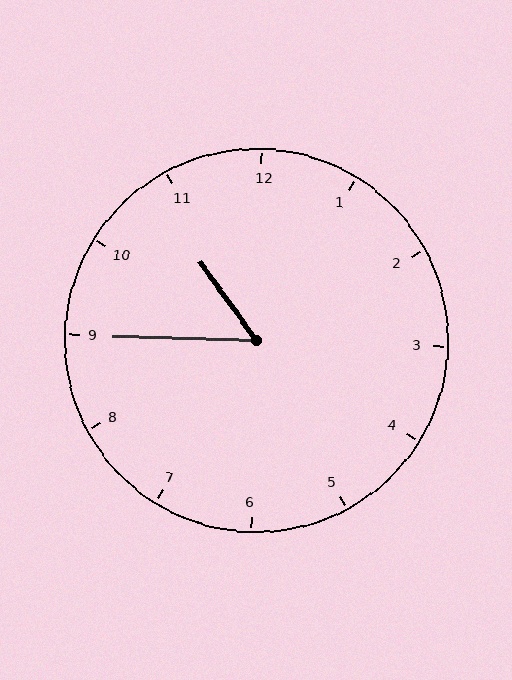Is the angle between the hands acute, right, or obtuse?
It is acute.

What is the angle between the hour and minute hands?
Approximately 52 degrees.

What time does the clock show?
10:45.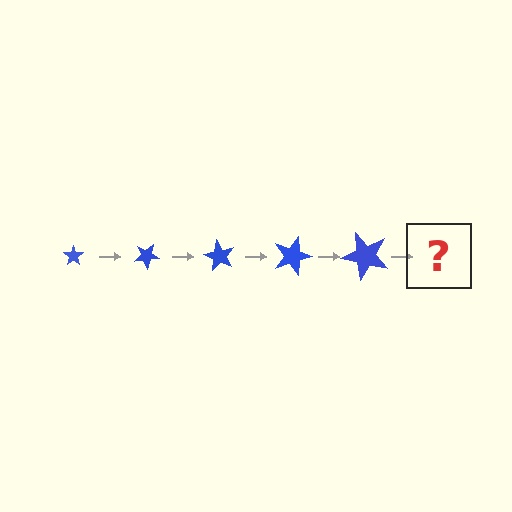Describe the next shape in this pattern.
It should be a star, larger than the previous one and rotated 150 degrees from the start.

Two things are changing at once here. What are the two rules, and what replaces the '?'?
The two rules are that the star grows larger each step and it rotates 30 degrees each step. The '?' should be a star, larger than the previous one and rotated 150 degrees from the start.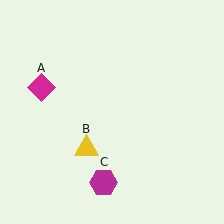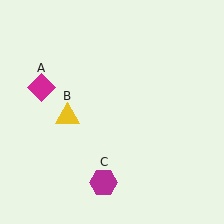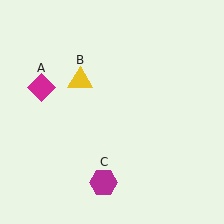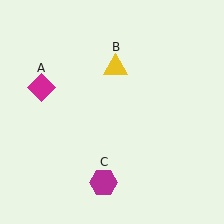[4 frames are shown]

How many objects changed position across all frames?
1 object changed position: yellow triangle (object B).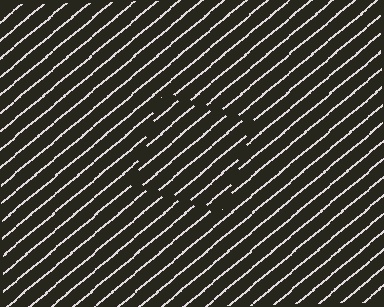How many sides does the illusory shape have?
4 sides — the line-ends trace a square.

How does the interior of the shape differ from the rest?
The interior of the shape contains the same grating, shifted by half a period — the contour is defined by the phase discontinuity where line-ends from the inner and outer gratings abut.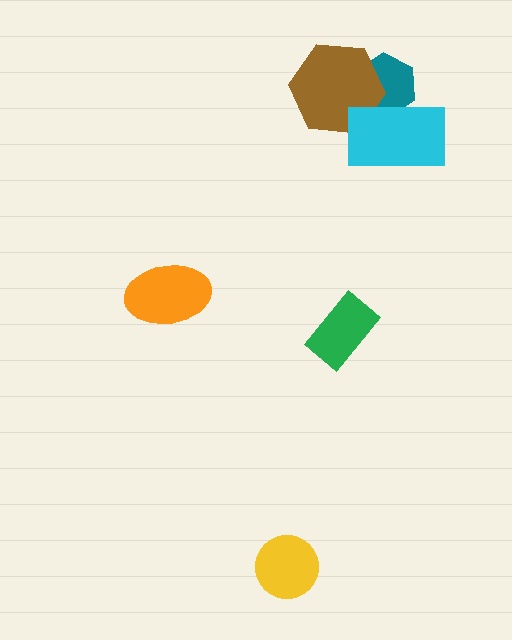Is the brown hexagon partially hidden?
Yes, it is partially covered by another shape.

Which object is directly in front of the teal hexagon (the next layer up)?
The brown hexagon is directly in front of the teal hexagon.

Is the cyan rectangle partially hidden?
No, no other shape covers it.